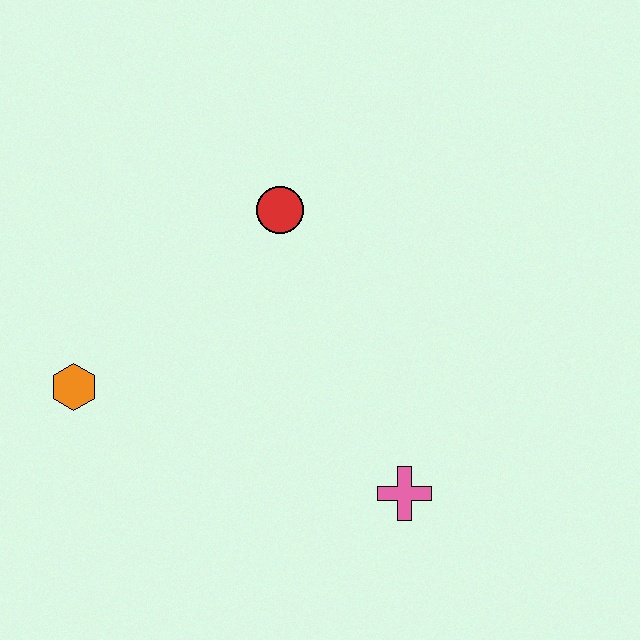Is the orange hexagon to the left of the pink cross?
Yes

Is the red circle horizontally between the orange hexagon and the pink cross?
Yes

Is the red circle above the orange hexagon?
Yes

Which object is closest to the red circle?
The orange hexagon is closest to the red circle.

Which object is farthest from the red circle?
The pink cross is farthest from the red circle.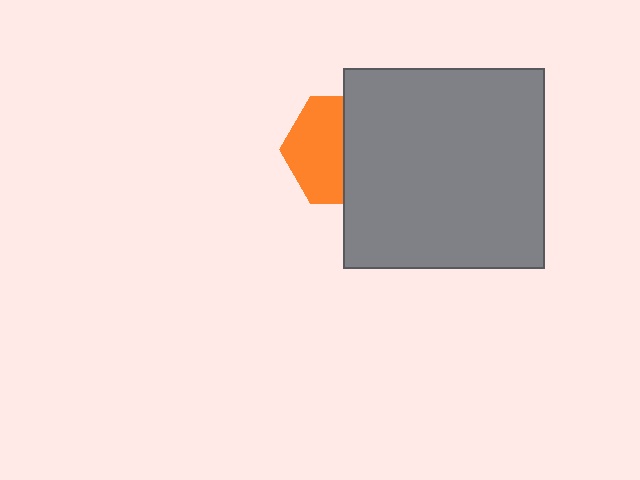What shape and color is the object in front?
The object in front is a gray square.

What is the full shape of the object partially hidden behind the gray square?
The partially hidden object is an orange hexagon.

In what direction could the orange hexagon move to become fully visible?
The orange hexagon could move left. That would shift it out from behind the gray square entirely.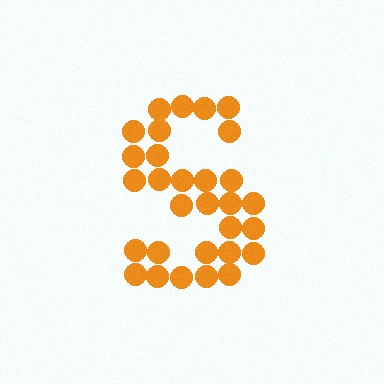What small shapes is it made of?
It is made of small circles.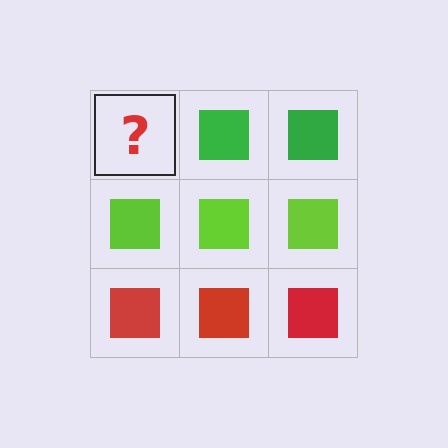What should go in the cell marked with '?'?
The missing cell should contain a green square.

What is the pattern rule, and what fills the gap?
The rule is that each row has a consistent color. The gap should be filled with a green square.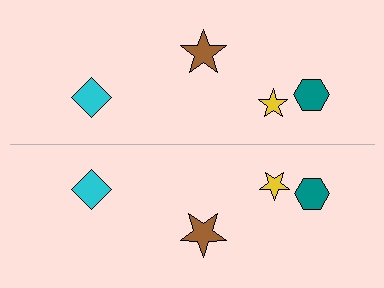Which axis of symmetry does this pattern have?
The pattern has a horizontal axis of symmetry running through the center of the image.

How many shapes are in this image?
There are 8 shapes in this image.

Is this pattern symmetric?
Yes, this pattern has bilateral (reflection) symmetry.